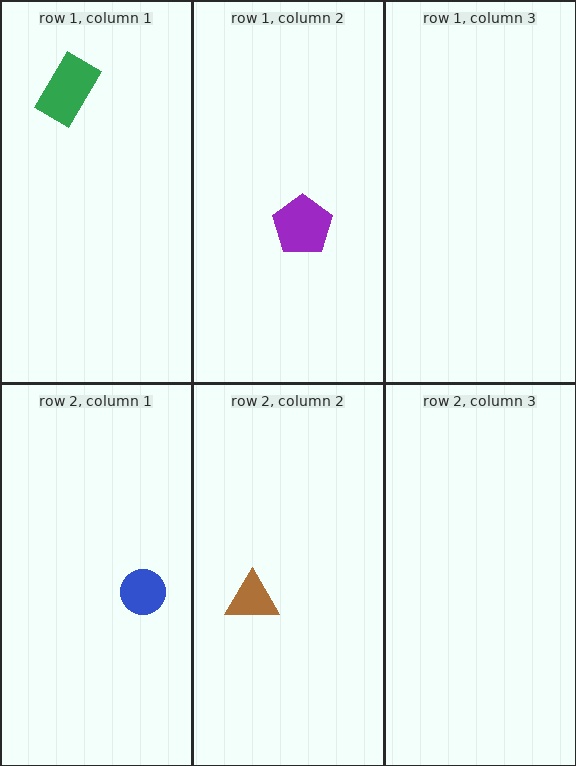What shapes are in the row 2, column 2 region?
The brown triangle.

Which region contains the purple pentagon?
The row 1, column 2 region.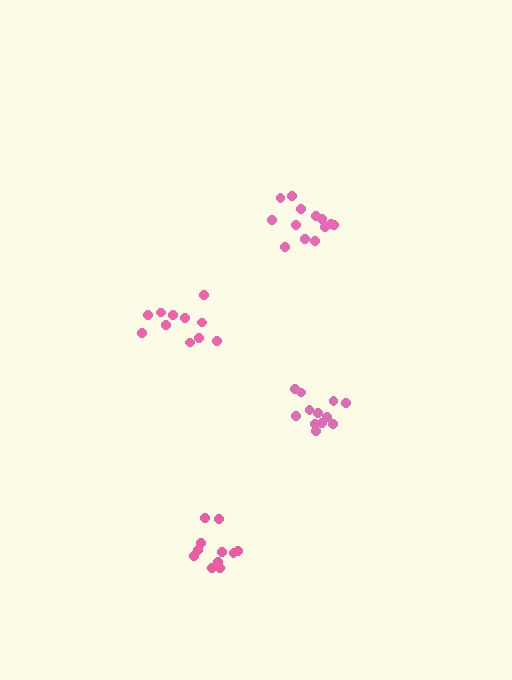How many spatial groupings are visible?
There are 4 spatial groupings.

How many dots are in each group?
Group 1: 13 dots, Group 2: 12 dots, Group 3: 12 dots, Group 4: 11 dots (48 total).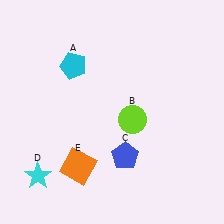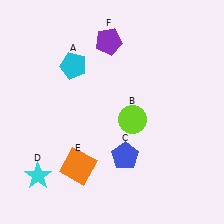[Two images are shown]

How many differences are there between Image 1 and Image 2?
There is 1 difference between the two images.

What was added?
A purple pentagon (F) was added in Image 2.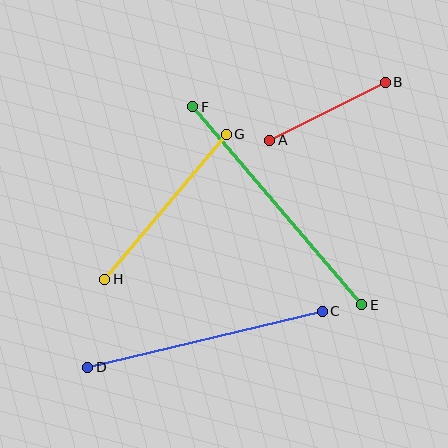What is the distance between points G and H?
The distance is approximately 189 pixels.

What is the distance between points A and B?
The distance is approximately 129 pixels.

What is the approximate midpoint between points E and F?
The midpoint is at approximately (277, 206) pixels.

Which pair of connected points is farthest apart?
Points E and F are farthest apart.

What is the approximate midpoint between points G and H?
The midpoint is at approximately (166, 207) pixels.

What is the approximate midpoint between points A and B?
The midpoint is at approximately (328, 111) pixels.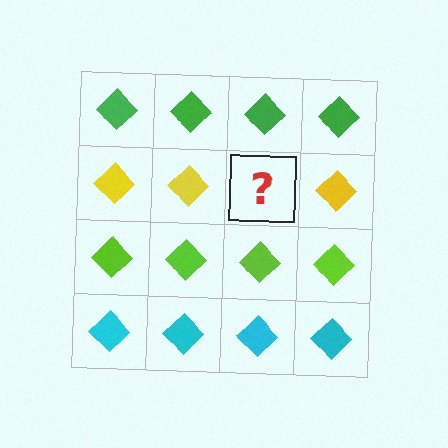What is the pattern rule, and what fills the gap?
The rule is that each row has a consistent color. The gap should be filled with a yellow diamond.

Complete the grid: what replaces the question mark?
The question mark should be replaced with a yellow diamond.